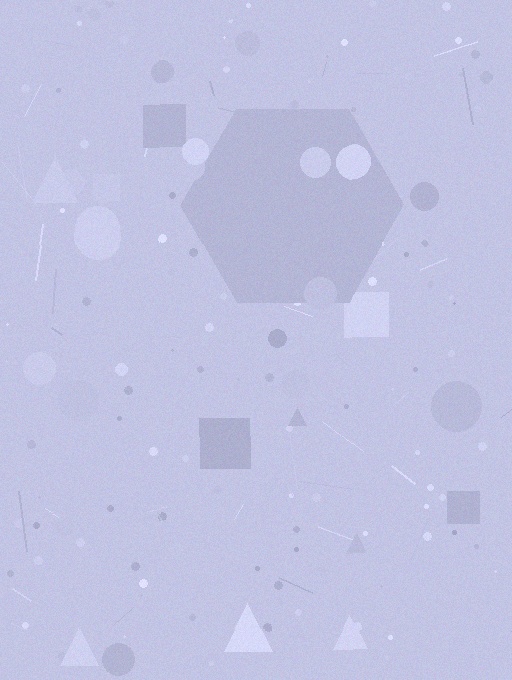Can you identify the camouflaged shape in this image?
The camouflaged shape is a hexagon.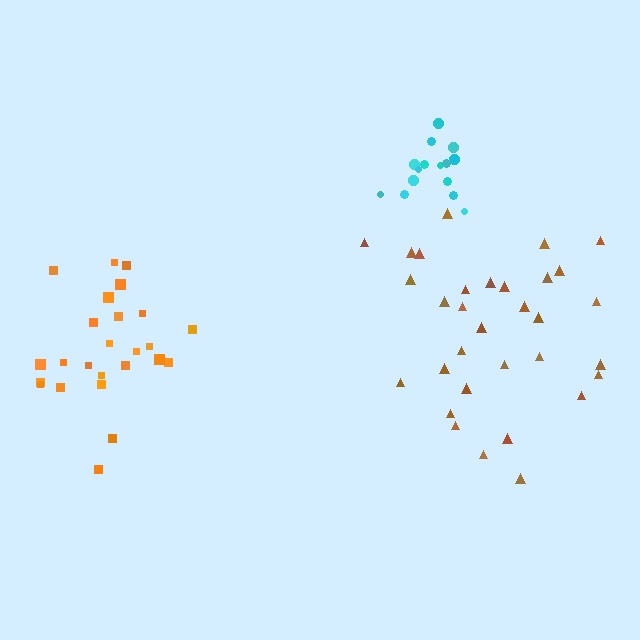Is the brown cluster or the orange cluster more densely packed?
Orange.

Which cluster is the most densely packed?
Cyan.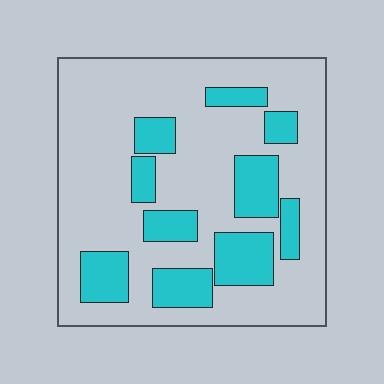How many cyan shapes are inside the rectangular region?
10.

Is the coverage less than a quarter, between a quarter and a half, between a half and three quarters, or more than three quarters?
Between a quarter and a half.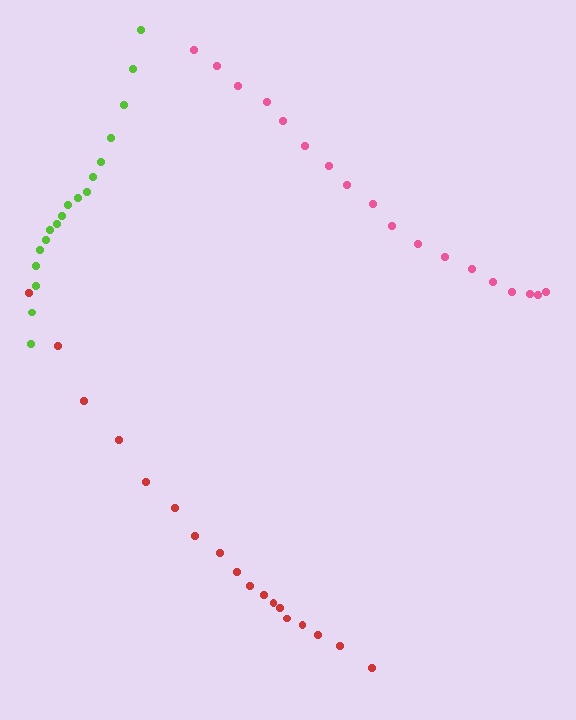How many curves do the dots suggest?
There are 3 distinct paths.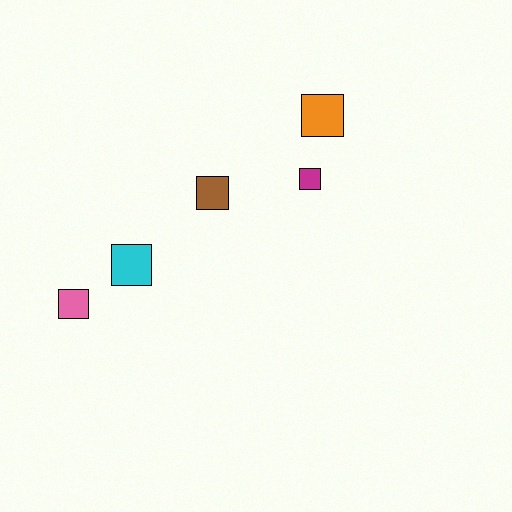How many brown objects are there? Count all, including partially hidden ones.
There is 1 brown object.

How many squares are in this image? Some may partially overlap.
There are 5 squares.